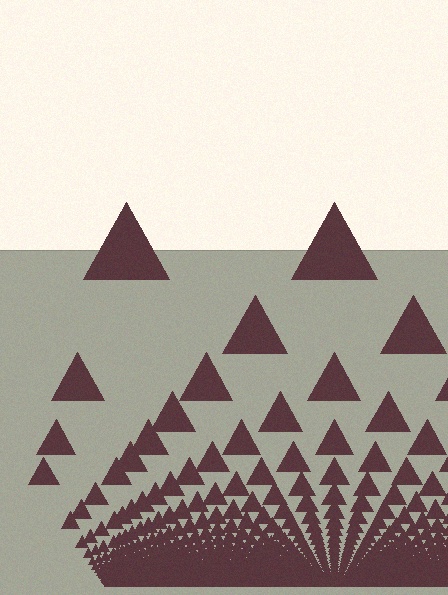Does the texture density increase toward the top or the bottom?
Density increases toward the bottom.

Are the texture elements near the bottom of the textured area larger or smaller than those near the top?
Smaller. The gradient is inverted — elements near the bottom are smaller and denser.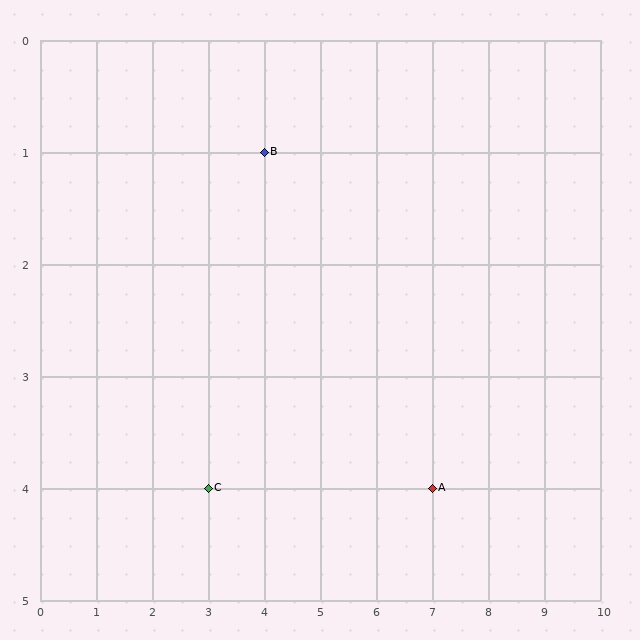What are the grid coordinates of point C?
Point C is at grid coordinates (3, 4).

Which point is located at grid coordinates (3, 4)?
Point C is at (3, 4).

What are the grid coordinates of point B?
Point B is at grid coordinates (4, 1).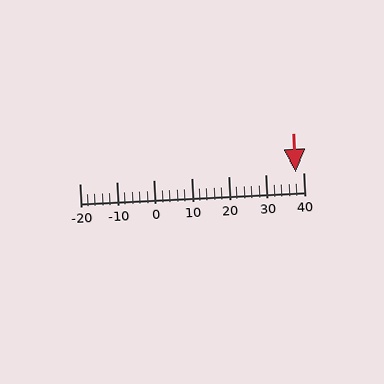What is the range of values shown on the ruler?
The ruler shows values from -20 to 40.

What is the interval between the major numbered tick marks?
The major tick marks are spaced 10 units apart.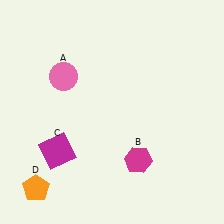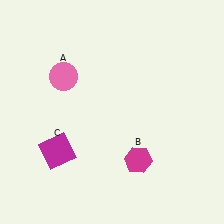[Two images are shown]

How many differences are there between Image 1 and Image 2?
There is 1 difference between the two images.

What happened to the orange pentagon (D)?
The orange pentagon (D) was removed in Image 2. It was in the bottom-left area of Image 1.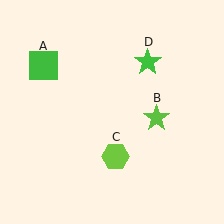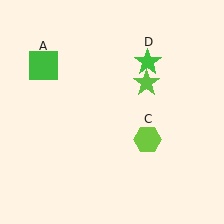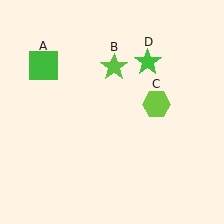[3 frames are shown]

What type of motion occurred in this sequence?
The lime star (object B), lime hexagon (object C) rotated counterclockwise around the center of the scene.